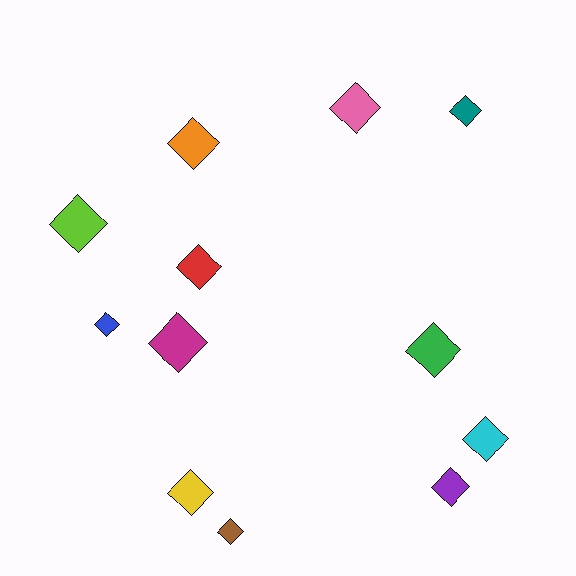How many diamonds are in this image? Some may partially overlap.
There are 12 diamonds.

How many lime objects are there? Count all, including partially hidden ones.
There is 1 lime object.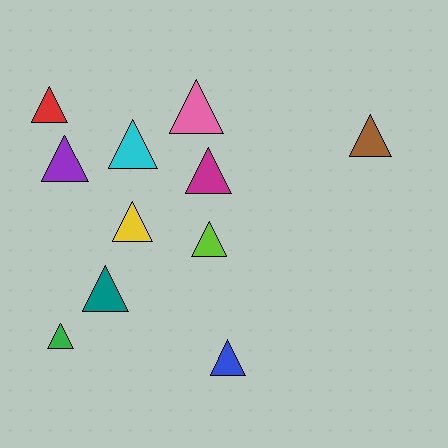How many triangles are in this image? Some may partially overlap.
There are 11 triangles.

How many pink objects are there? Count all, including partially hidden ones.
There is 1 pink object.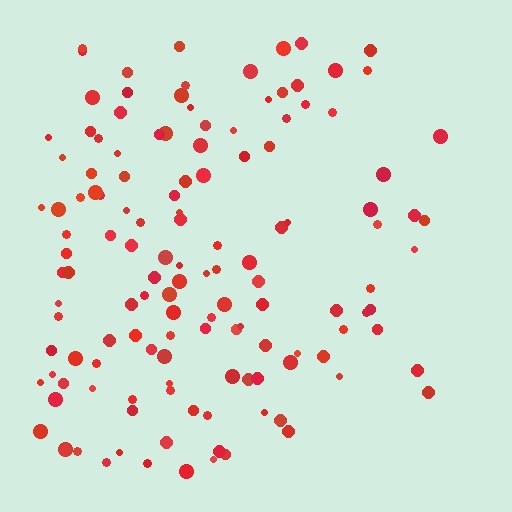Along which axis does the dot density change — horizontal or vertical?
Horizontal.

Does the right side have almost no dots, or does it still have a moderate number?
Still a moderate number, just noticeably fewer than the left.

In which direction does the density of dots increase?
From right to left, with the left side densest.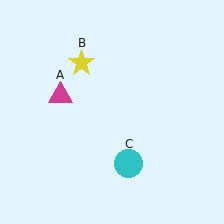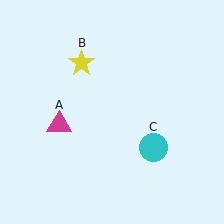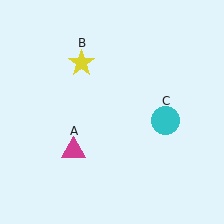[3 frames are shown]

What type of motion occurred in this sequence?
The magenta triangle (object A), cyan circle (object C) rotated counterclockwise around the center of the scene.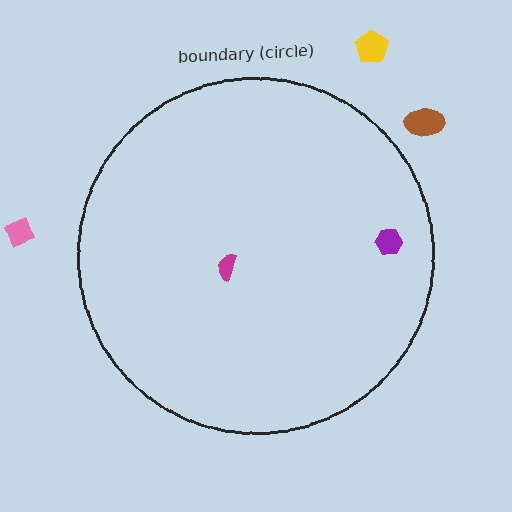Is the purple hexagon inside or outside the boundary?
Inside.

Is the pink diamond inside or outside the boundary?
Outside.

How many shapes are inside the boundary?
2 inside, 3 outside.